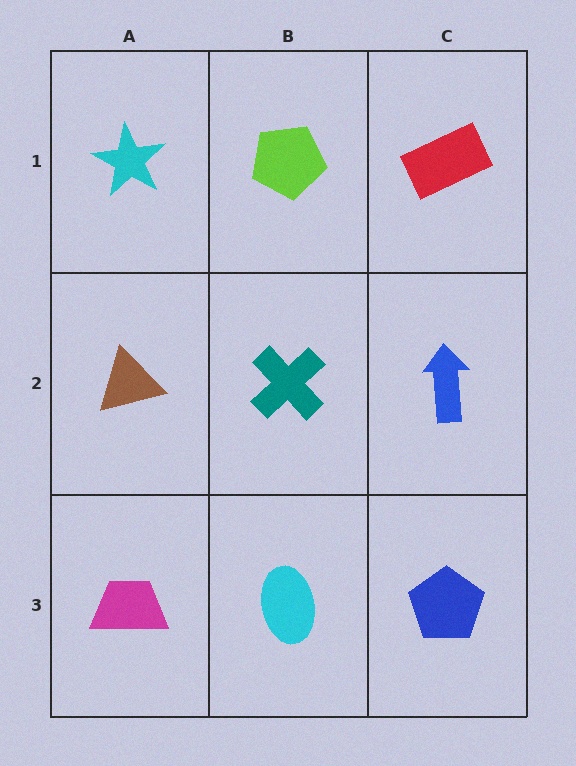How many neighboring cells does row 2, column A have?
3.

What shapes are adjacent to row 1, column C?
A blue arrow (row 2, column C), a lime pentagon (row 1, column B).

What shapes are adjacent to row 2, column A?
A cyan star (row 1, column A), a magenta trapezoid (row 3, column A), a teal cross (row 2, column B).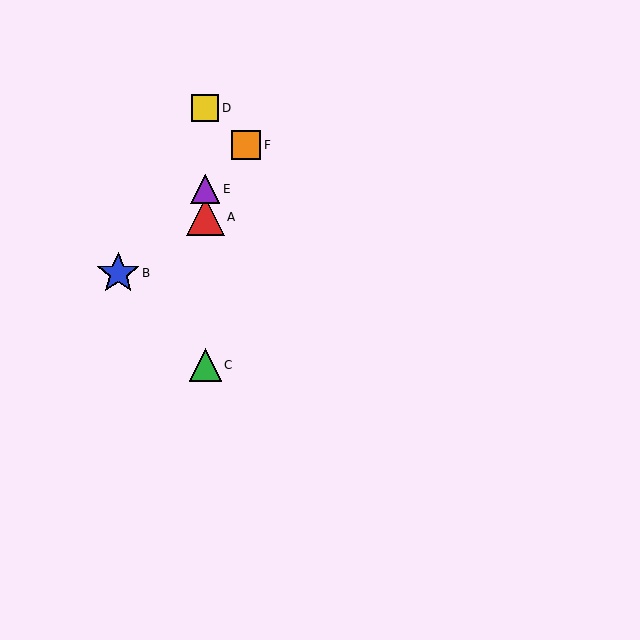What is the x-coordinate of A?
Object A is at x≈205.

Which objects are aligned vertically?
Objects A, C, D, E are aligned vertically.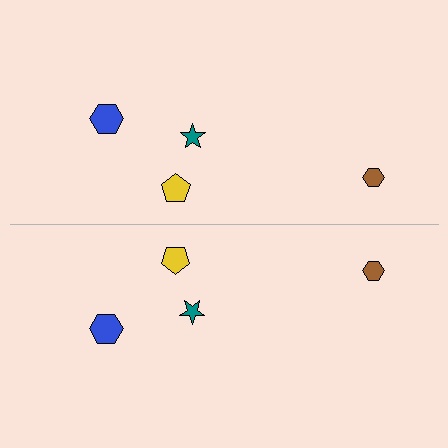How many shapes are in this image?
There are 8 shapes in this image.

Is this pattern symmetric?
Yes, this pattern has bilateral (reflection) symmetry.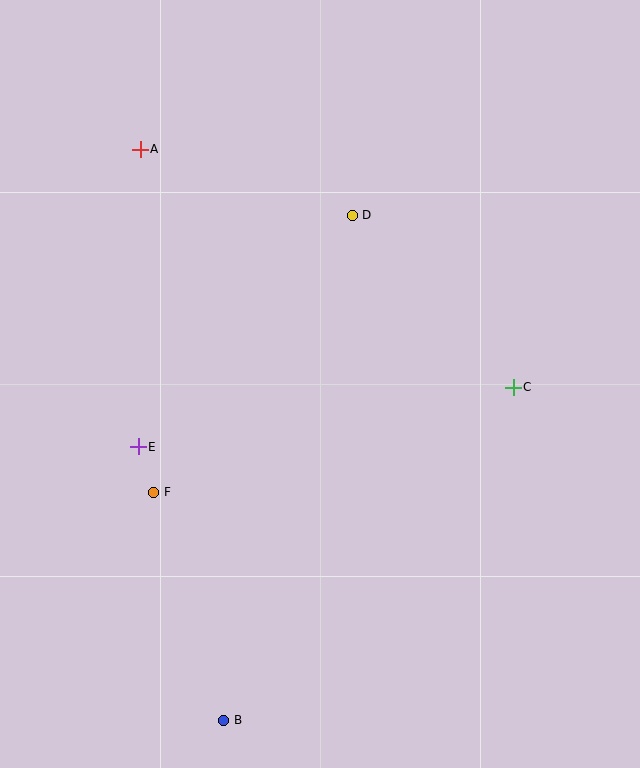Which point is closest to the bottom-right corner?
Point C is closest to the bottom-right corner.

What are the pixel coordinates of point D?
Point D is at (352, 215).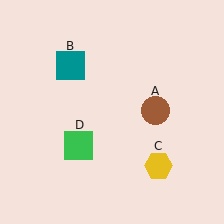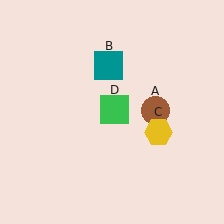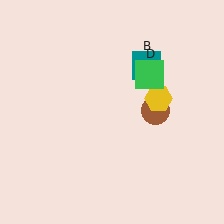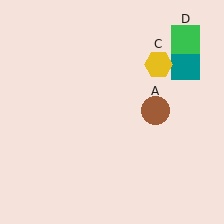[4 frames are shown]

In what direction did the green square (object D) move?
The green square (object D) moved up and to the right.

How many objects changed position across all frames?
3 objects changed position: teal square (object B), yellow hexagon (object C), green square (object D).